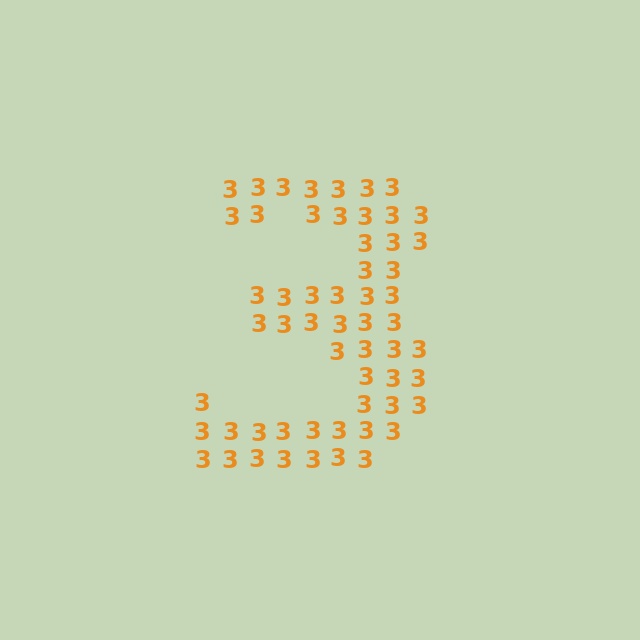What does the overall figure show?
The overall figure shows the digit 3.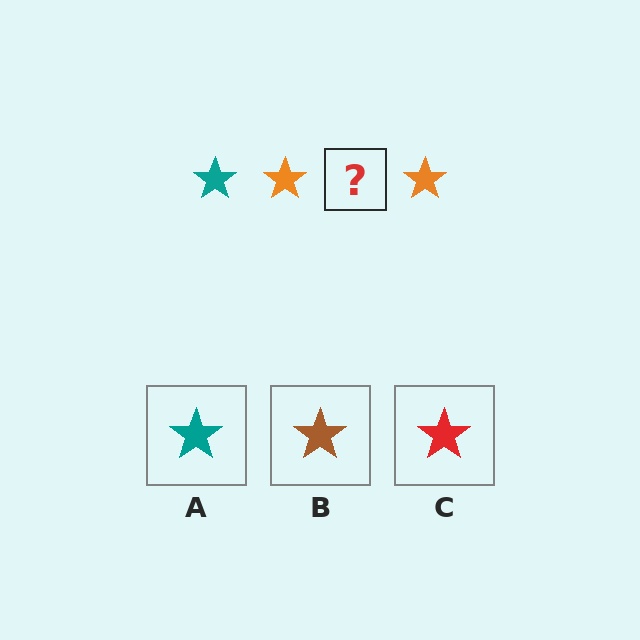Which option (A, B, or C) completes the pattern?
A.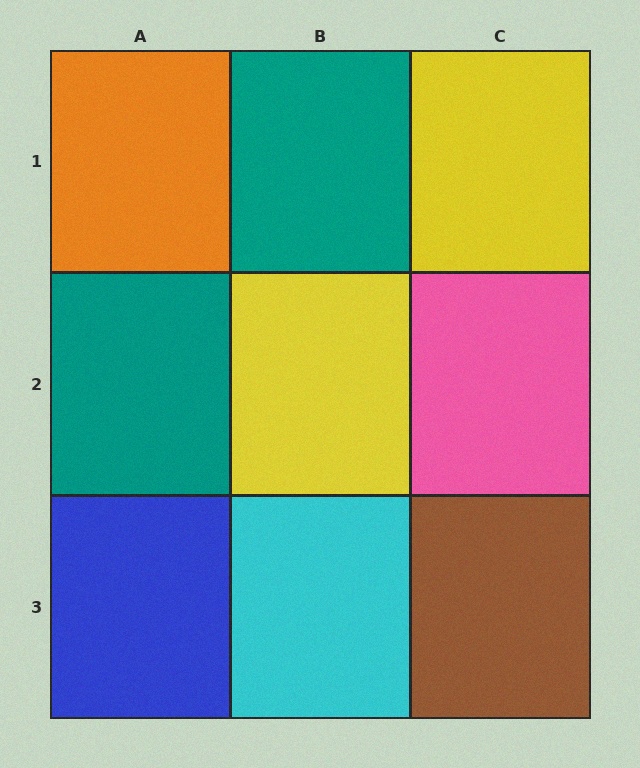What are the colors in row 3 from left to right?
Blue, cyan, brown.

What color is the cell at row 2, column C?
Pink.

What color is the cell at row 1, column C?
Yellow.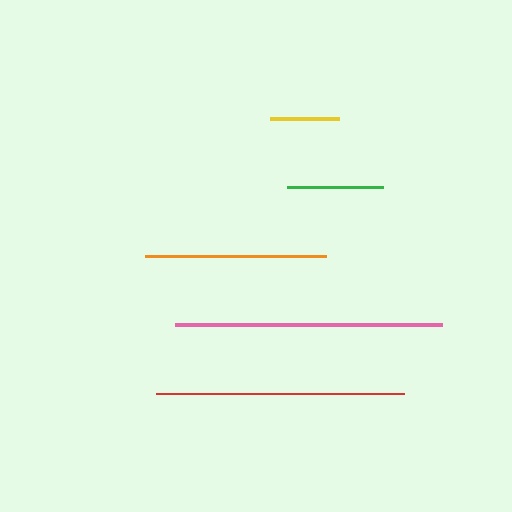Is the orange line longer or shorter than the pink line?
The pink line is longer than the orange line.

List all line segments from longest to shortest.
From longest to shortest: pink, red, orange, green, yellow.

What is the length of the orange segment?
The orange segment is approximately 180 pixels long.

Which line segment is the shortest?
The yellow line is the shortest at approximately 68 pixels.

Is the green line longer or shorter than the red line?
The red line is longer than the green line.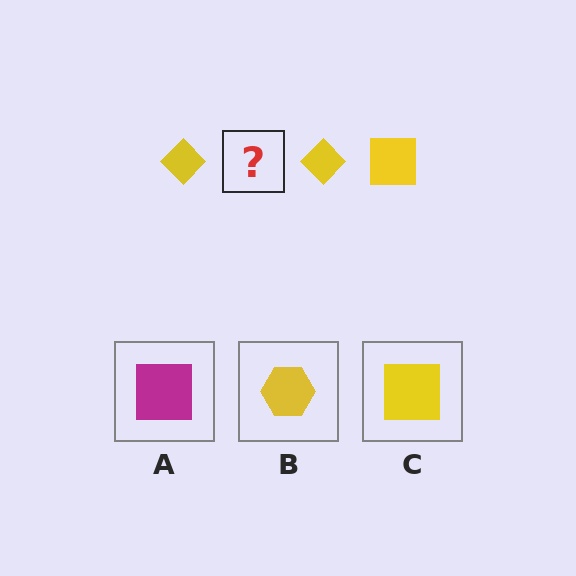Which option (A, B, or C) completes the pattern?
C.